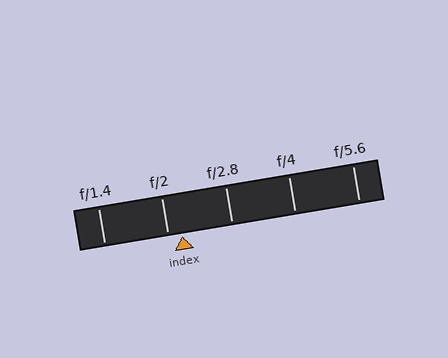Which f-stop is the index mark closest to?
The index mark is closest to f/2.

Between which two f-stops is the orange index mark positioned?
The index mark is between f/2 and f/2.8.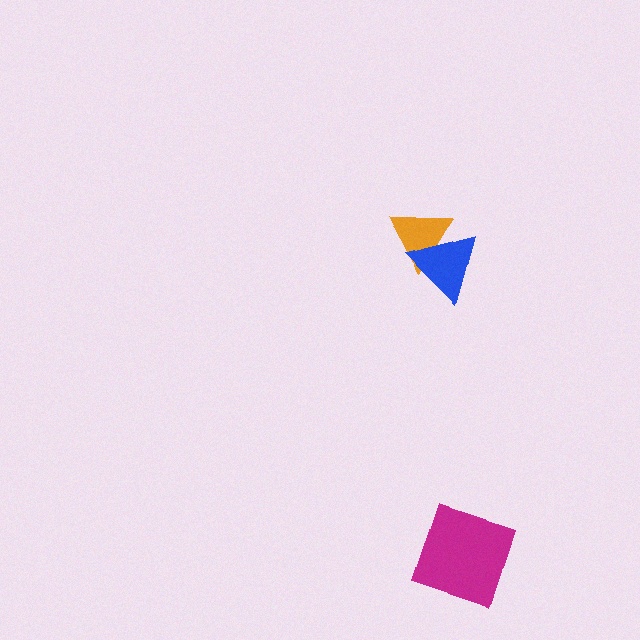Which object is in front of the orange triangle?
The blue triangle is in front of the orange triangle.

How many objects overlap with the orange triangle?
1 object overlaps with the orange triangle.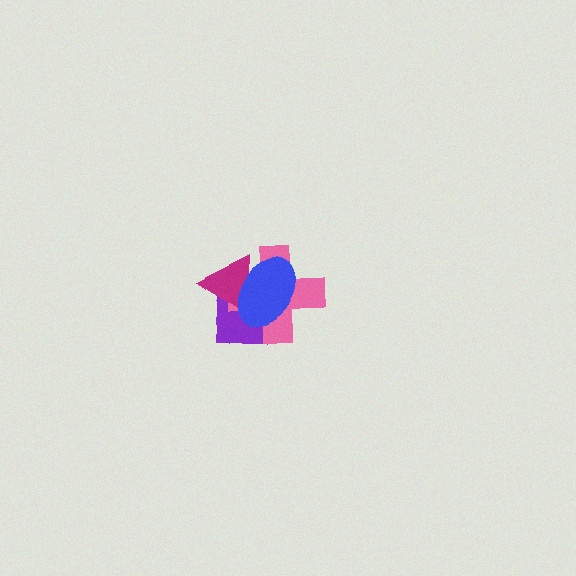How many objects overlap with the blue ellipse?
3 objects overlap with the blue ellipse.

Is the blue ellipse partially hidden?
No, no other shape covers it.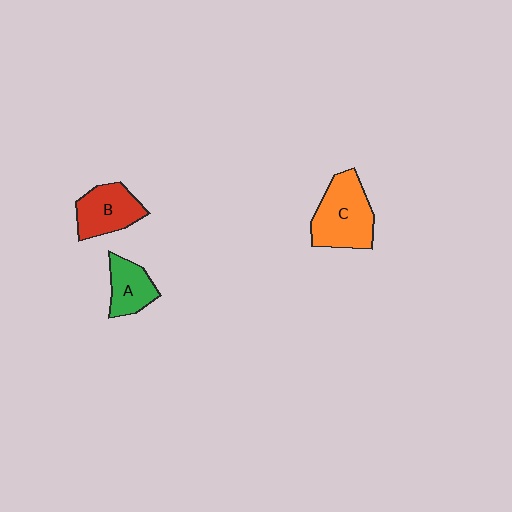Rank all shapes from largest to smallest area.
From largest to smallest: C (orange), B (red), A (green).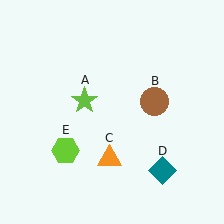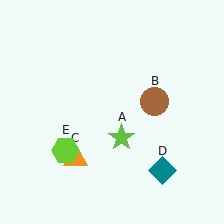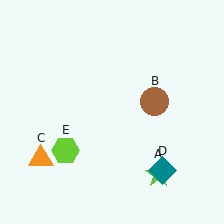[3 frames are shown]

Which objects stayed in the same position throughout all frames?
Brown circle (object B) and teal diamond (object D) and lime hexagon (object E) remained stationary.